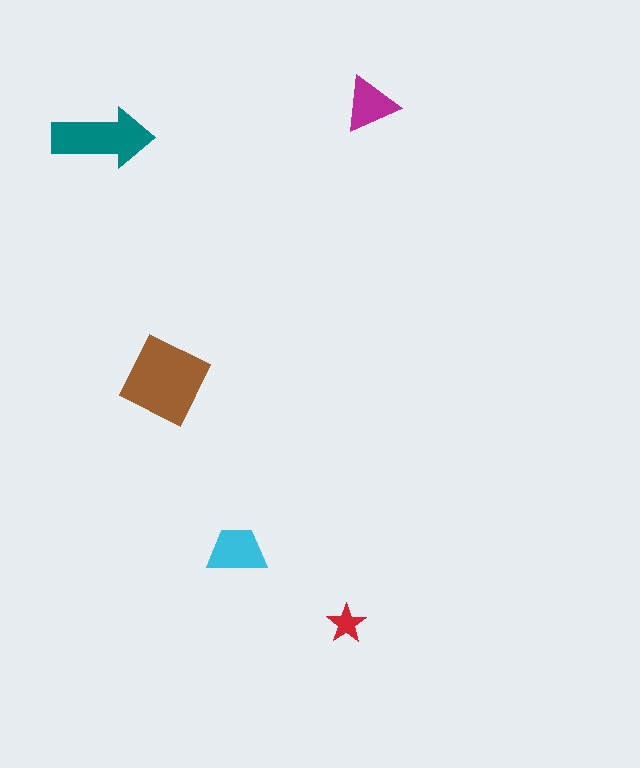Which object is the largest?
The brown square.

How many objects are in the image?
There are 5 objects in the image.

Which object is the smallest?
The red star.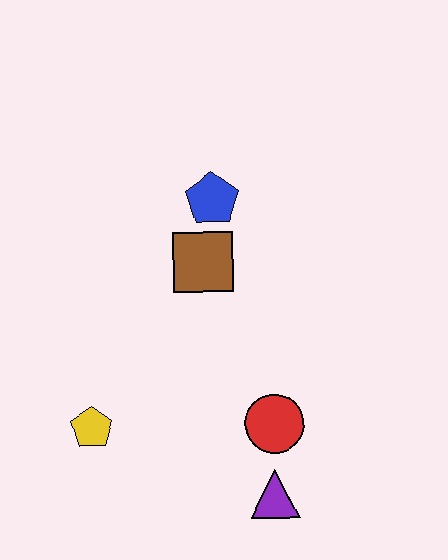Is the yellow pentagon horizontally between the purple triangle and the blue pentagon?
No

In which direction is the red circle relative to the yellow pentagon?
The red circle is to the right of the yellow pentagon.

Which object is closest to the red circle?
The purple triangle is closest to the red circle.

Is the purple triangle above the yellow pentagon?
No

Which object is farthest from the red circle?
The blue pentagon is farthest from the red circle.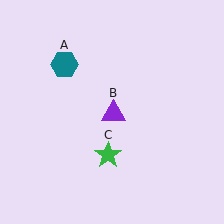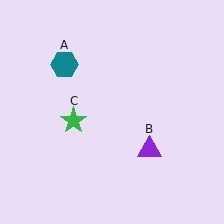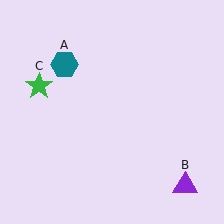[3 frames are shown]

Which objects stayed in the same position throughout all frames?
Teal hexagon (object A) remained stationary.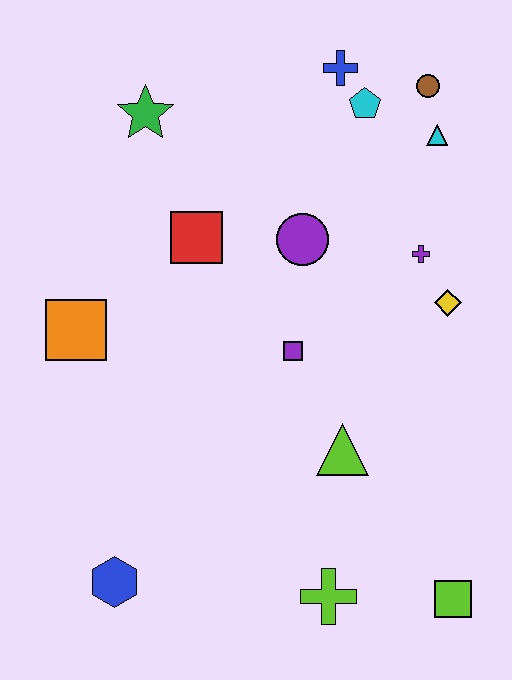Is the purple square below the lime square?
No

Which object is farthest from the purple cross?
The blue hexagon is farthest from the purple cross.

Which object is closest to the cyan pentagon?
The blue cross is closest to the cyan pentagon.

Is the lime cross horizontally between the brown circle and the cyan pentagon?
No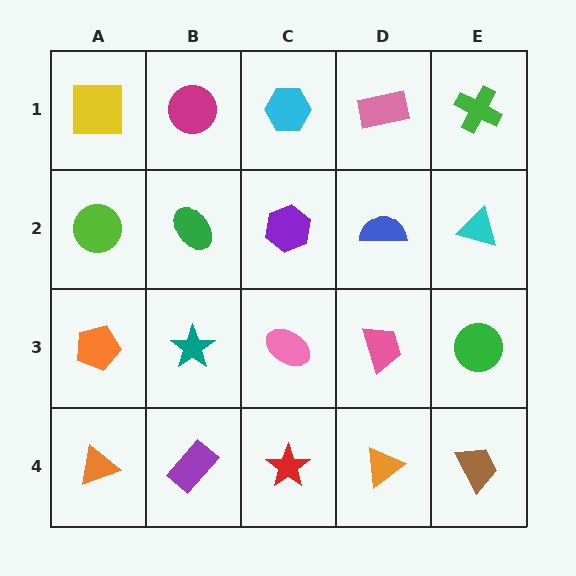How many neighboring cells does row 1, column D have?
3.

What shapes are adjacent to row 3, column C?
A purple hexagon (row 2, column C), a red star (row 4, column C), a teal star (row 3, column B), a pink trapezoid (row 3, column D).